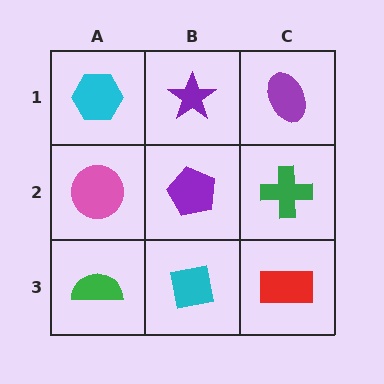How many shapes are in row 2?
3 shapes.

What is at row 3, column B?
A cyan square.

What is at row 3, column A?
A green semicircle.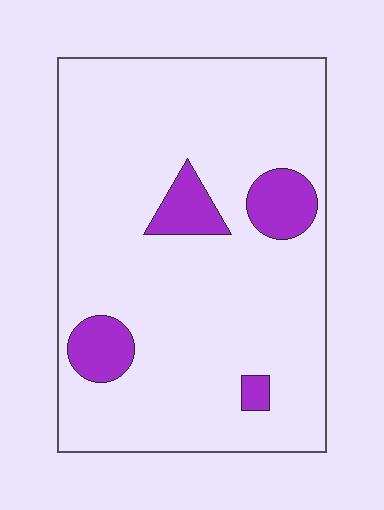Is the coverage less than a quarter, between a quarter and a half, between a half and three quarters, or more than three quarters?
Less than a quarter.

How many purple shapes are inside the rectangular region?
4.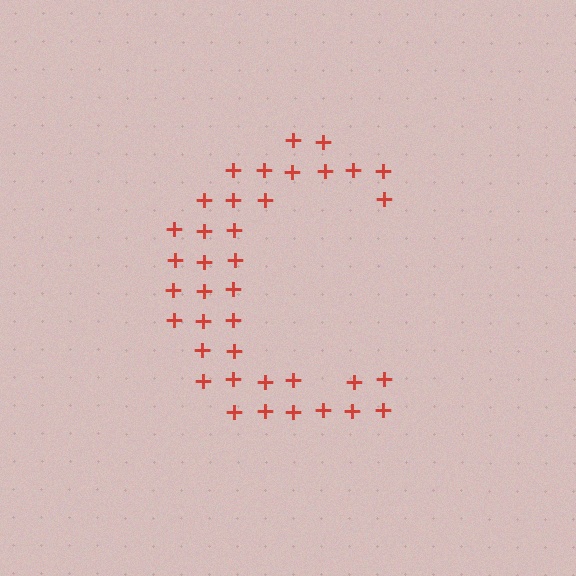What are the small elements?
The small elements are plus signs.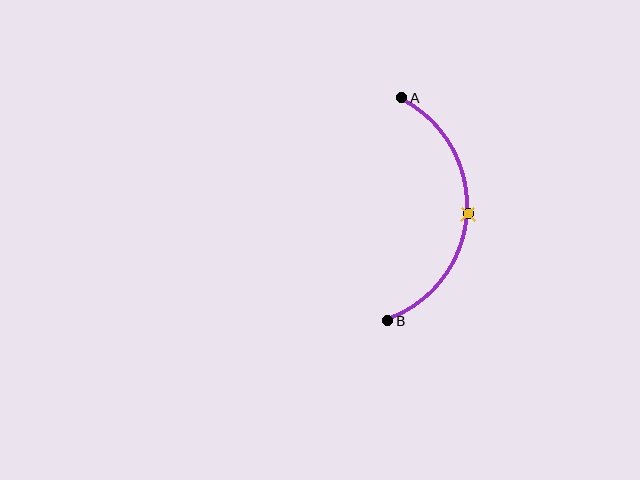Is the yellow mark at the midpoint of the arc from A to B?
Yes. The yellow mark lies on the arc at equal arc-length from both A and B — it is the arc midpoint.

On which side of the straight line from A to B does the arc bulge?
The arc bulges to the right of the straight line connecting A and B.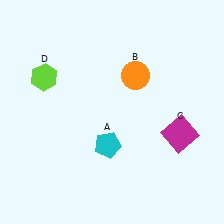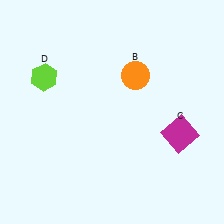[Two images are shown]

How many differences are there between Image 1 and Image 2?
There is 1 difference between the two images.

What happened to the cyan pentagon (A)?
The cyan pentagon (A) was removed in Image 2. It was in the bottom-left area of Image 1.